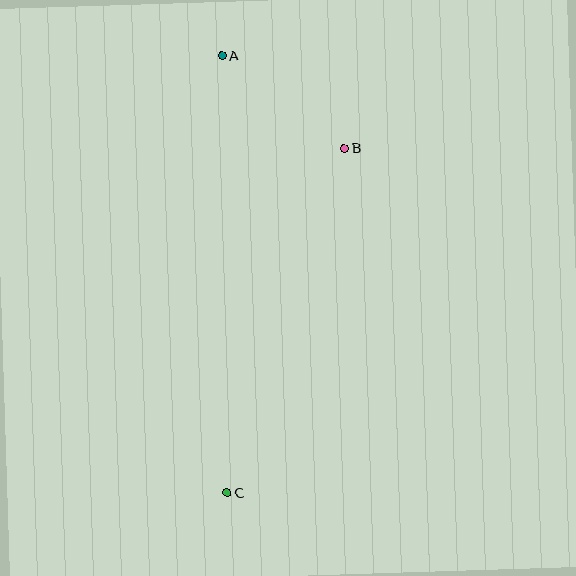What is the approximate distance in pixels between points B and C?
The distance between B and C is approximately 364 pixels.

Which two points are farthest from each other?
Points A and C are farthest from each other.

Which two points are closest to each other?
Points A and B are closest to each other.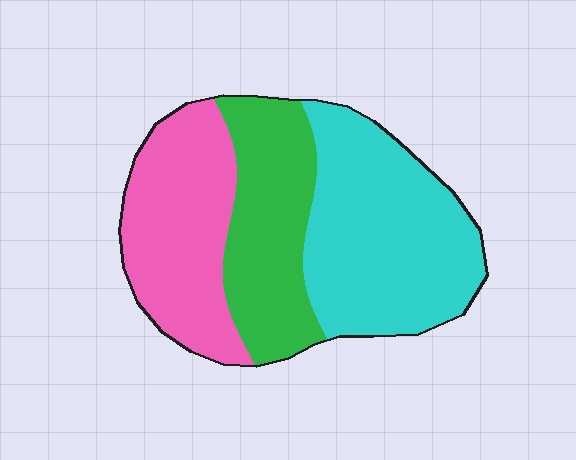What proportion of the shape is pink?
Pink covers roughly 30% of the shape.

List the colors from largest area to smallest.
From largest to smallest: cyan, pink, green.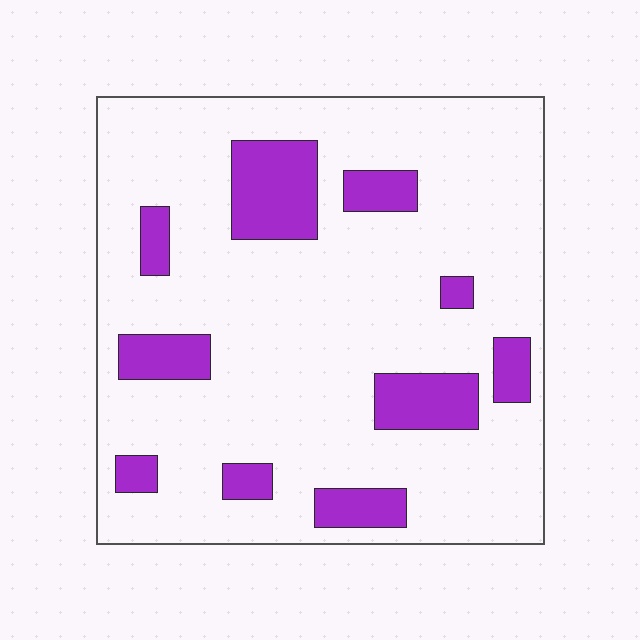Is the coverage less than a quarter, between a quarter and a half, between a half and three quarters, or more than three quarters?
Less than a quarter.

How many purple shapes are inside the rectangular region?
10.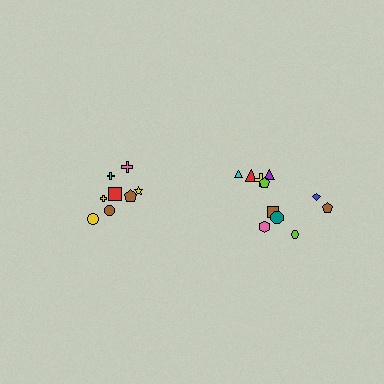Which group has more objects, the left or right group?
The right group.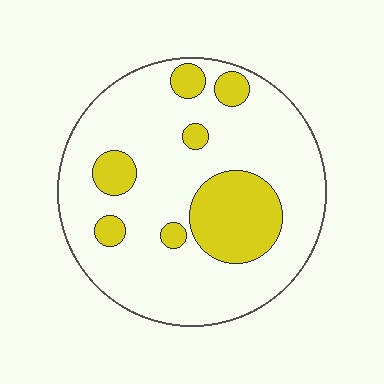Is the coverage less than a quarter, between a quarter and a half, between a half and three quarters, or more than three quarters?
Less than a quarter.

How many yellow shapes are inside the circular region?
7.